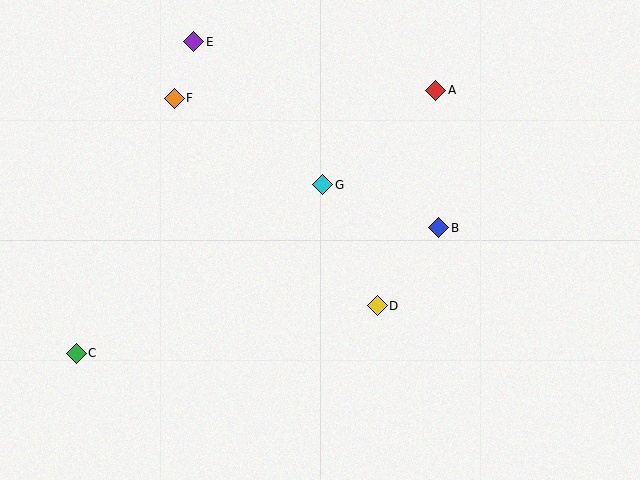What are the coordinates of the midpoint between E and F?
The midpoint between E and F is at (184, 70).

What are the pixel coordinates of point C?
Point C is at (76, 354).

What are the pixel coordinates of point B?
Point B is at (439, 228).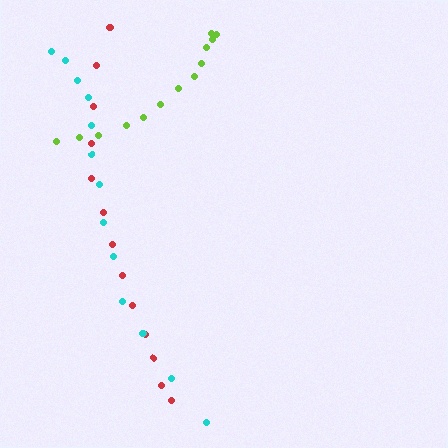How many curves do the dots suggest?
There are 3 distinct paths.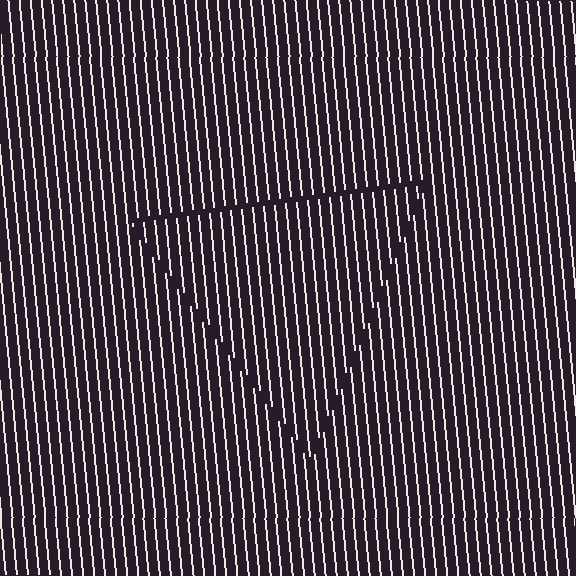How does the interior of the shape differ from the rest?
The interior of the shape contains the same grating, shifted by half a period — the contour is defined by the phase discontinuity where line-ends from the inner and outer gratings abut.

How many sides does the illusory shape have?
3 sides — the line-ends trace a triangle.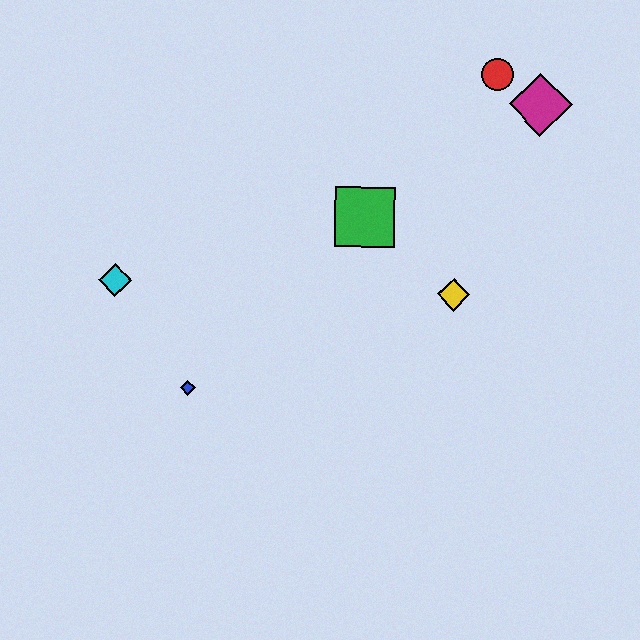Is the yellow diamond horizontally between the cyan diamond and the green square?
No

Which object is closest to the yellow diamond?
The green square is closest to the yellow diamond.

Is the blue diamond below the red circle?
Yes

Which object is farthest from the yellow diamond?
The cyan diamond is farthest from the yellow diamond.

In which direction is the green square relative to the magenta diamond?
The green square is to the left of the magenta diamond.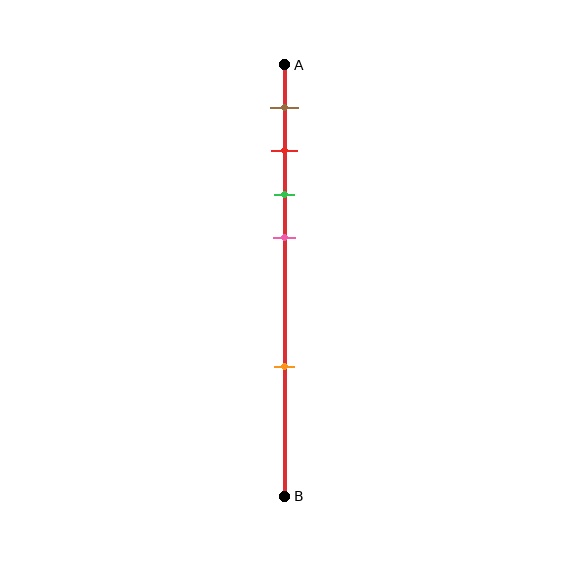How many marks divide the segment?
There are 5 marks dividing the segment.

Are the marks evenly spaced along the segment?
No, the marks are not evenly spaced.